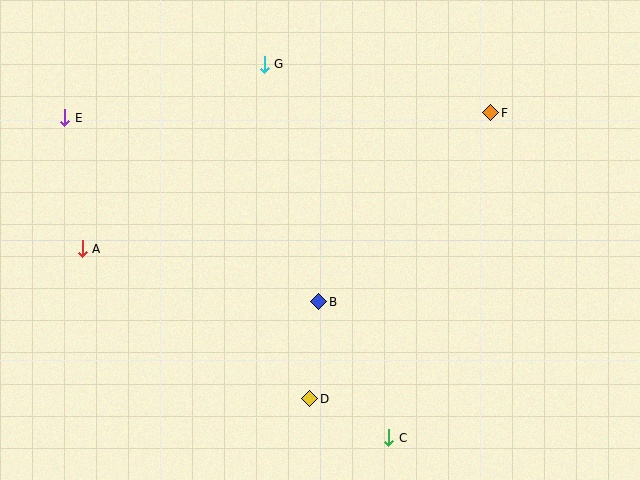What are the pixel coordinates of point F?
Point F is at (491, 113).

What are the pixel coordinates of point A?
Point A is at (82, 249).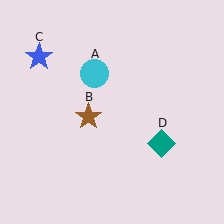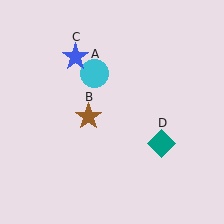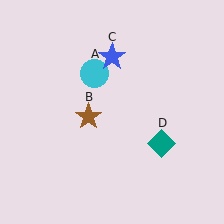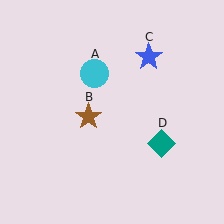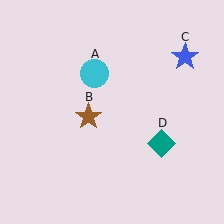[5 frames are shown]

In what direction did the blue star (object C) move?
The blue star (object C) moved right.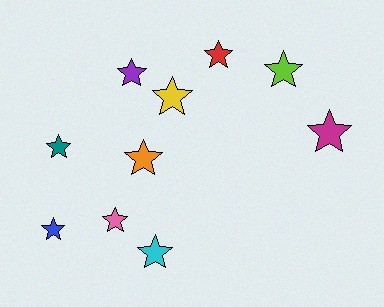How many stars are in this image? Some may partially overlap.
There are 10 stars.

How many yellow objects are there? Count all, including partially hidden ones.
There is 1 yellow object.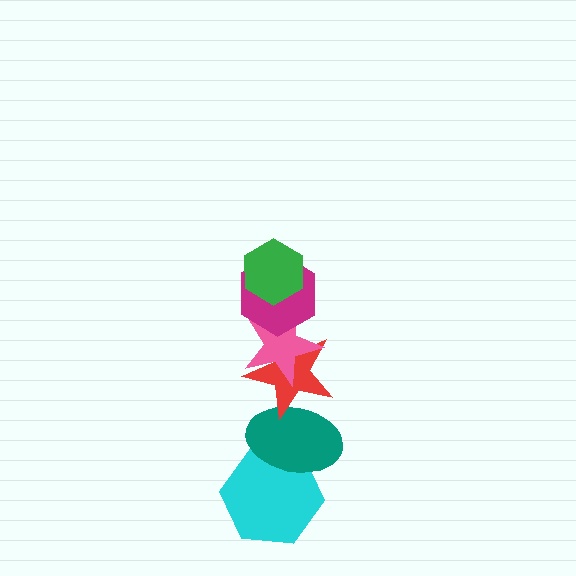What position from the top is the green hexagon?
The green hexagon is 1st from the top.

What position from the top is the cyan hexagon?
The cyan hexagon is 6th from the top.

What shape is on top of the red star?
The pink star is on top of the red star.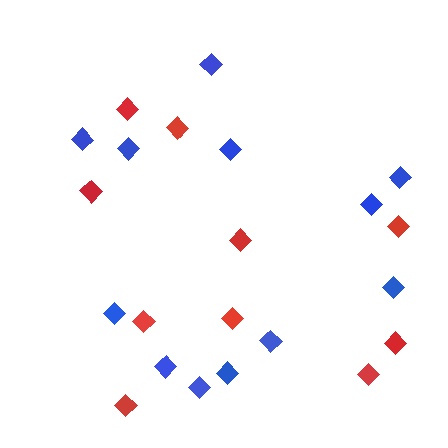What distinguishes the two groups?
There are 2 groups: one group of red diamonds (10) and one group of blue diamonds (12).